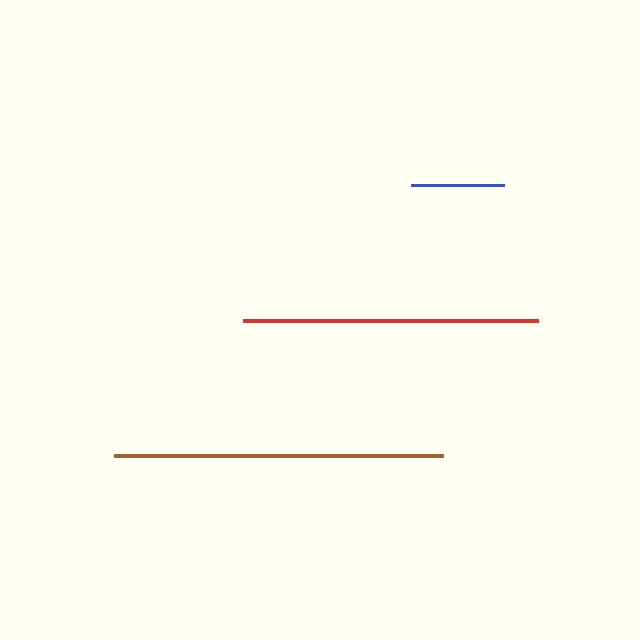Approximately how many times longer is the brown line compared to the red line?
The brown line is approximately 1.1 times the length of the red line.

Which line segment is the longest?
The brown line is the longest at approximately 329 pixels.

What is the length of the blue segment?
The blue segment is approximately 94 pixels long.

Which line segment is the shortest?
The blue line is the shortest at approximately 94 pixels.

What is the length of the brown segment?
The brown segment is approximately 329 pixels long.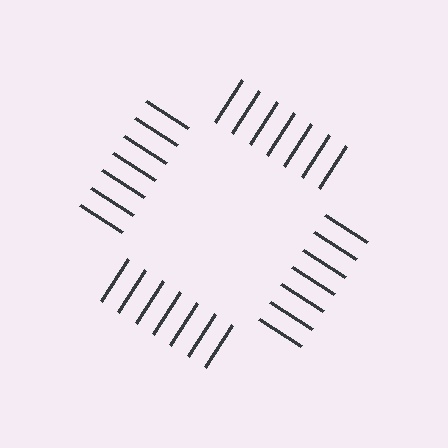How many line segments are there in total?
28 — 7 along each of the 4 edges.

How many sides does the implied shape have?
4 sides — the line-ends trace a square.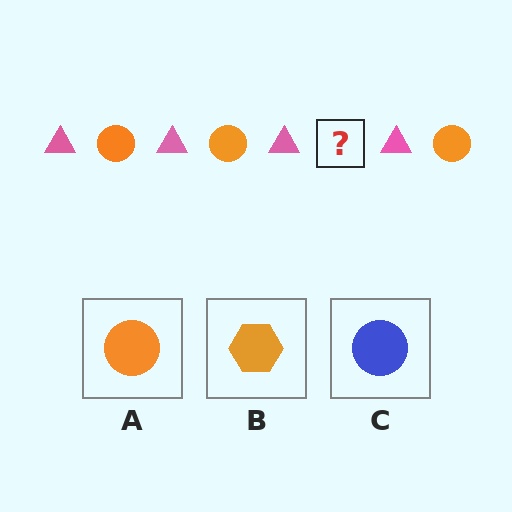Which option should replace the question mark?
Option A.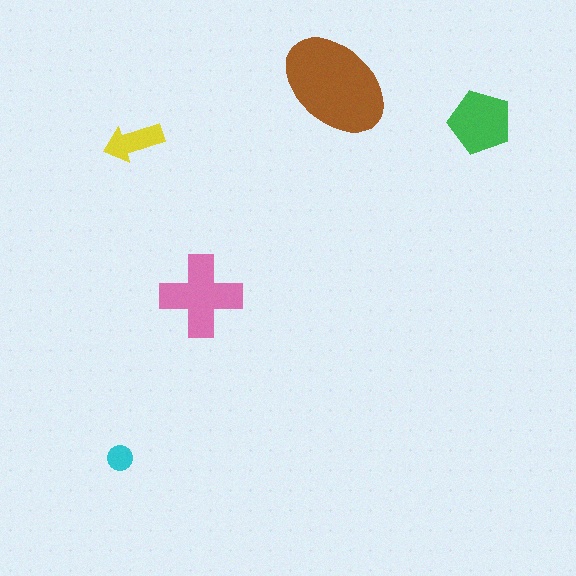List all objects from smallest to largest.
The cyan circle, the yellow arrow, the green pentagon, the pink cross, the brown ellipse.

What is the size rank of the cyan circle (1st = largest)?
5th.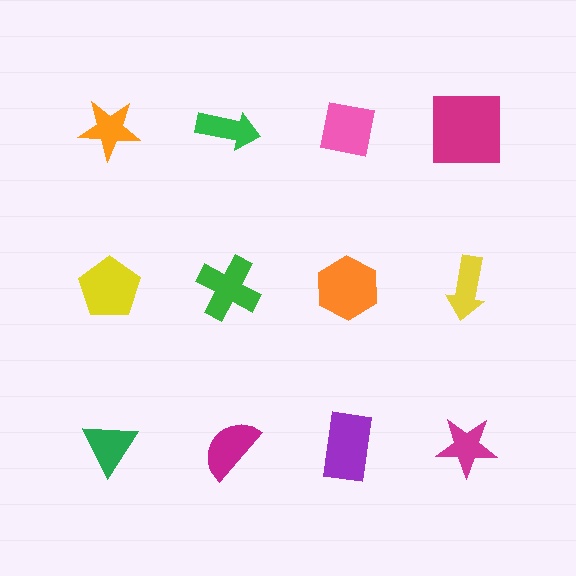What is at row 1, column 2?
A green arrow.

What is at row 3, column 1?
A green triangle.